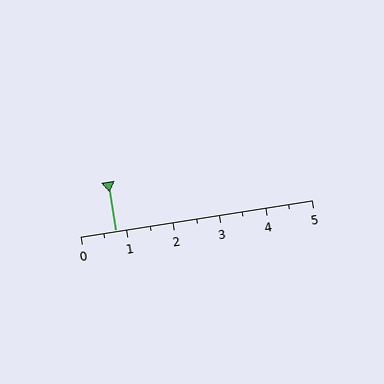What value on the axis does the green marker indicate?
The marker indicates approximately 0.8.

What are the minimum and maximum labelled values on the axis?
The axis runs from 0 to 5.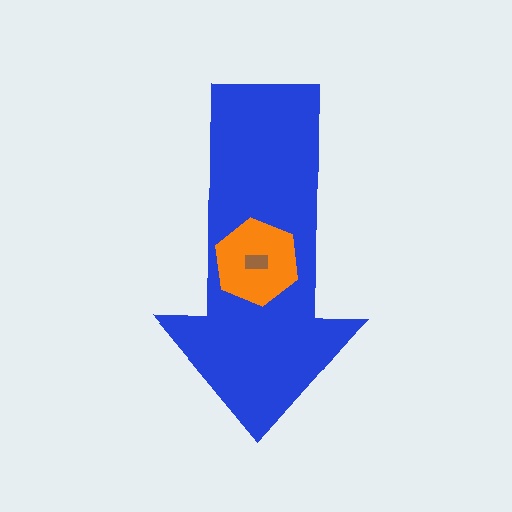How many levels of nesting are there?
3.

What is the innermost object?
The brown rectangle.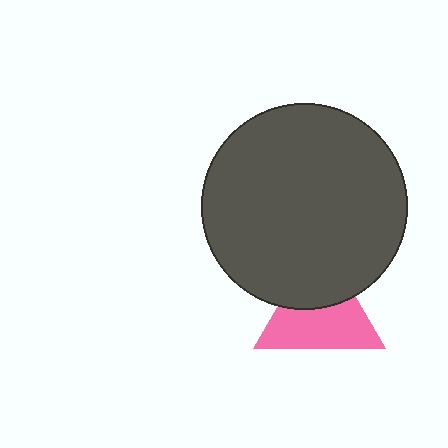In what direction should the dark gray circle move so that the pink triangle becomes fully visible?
The dark gray circle should move up. That is the shortest direction to clear the overlap and leave the pink triangle fully visible.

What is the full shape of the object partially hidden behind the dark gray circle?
The partially hidden object is a pink triangle.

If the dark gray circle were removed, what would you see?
You would see the complete pink triangle.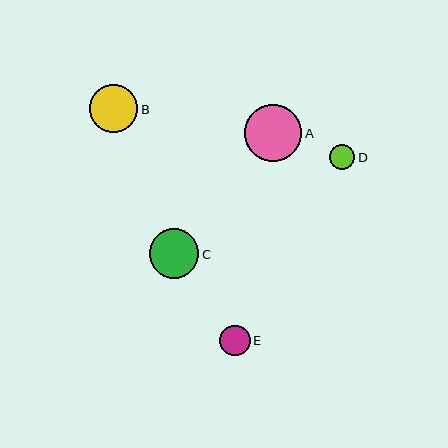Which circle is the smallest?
Circle D is the smallest with a size of approximately 25 pixels.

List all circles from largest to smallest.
From largest to smallest: A, C, B, E, D.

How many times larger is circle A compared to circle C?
Circle A is approximately 1.2 times the size of circle C.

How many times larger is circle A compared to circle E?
Circle A is approximately 1.9 times the size of circle E.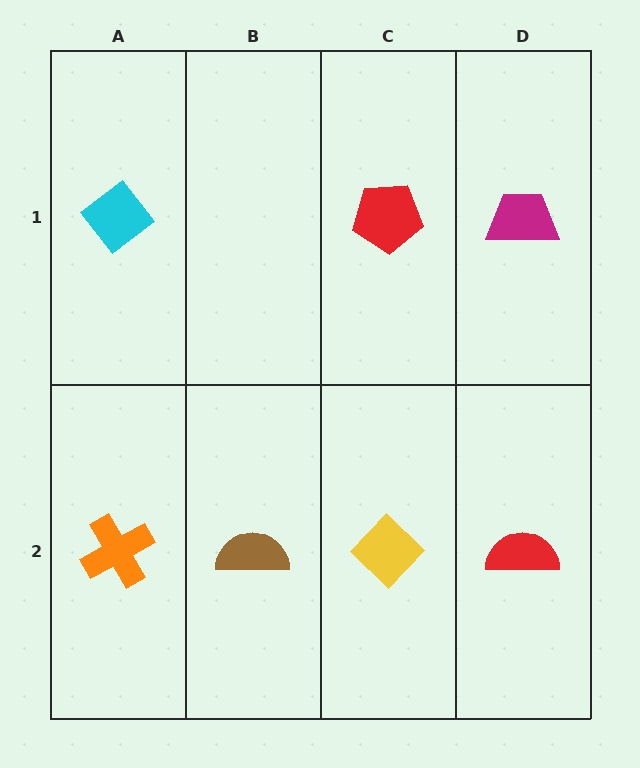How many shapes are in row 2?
4 shapes.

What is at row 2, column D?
A red semicircle.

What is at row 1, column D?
A magenta trapezoid.